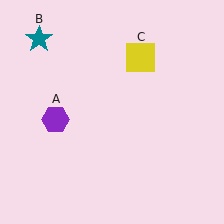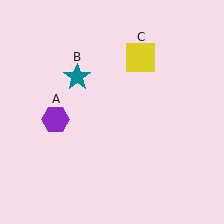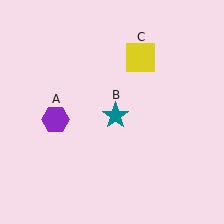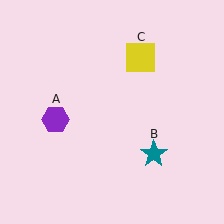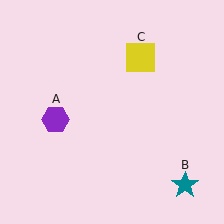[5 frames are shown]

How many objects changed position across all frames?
1 object changed position: teal star (object B).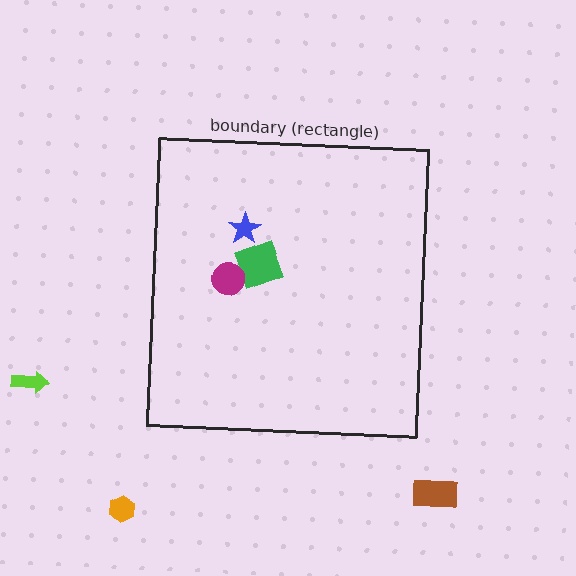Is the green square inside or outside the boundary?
Inside.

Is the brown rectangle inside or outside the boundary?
Outside.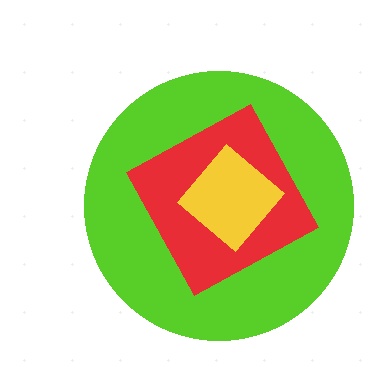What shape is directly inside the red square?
The yellow diamond.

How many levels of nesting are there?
3.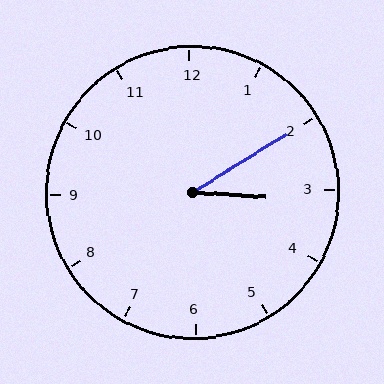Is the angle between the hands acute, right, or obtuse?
It is acute.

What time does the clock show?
3:10.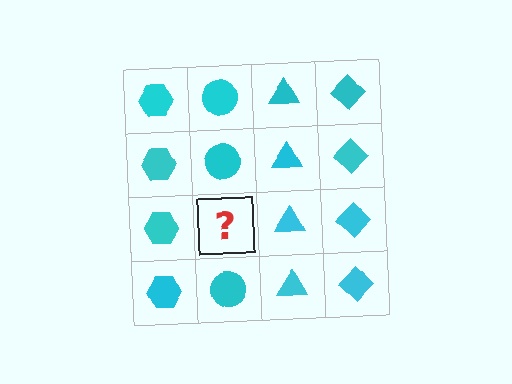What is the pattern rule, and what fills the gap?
The rule is that each column has a consistent shape. The gap should be filled with a cyan circle.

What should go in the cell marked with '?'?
The missing cell should contain a cyan circle.